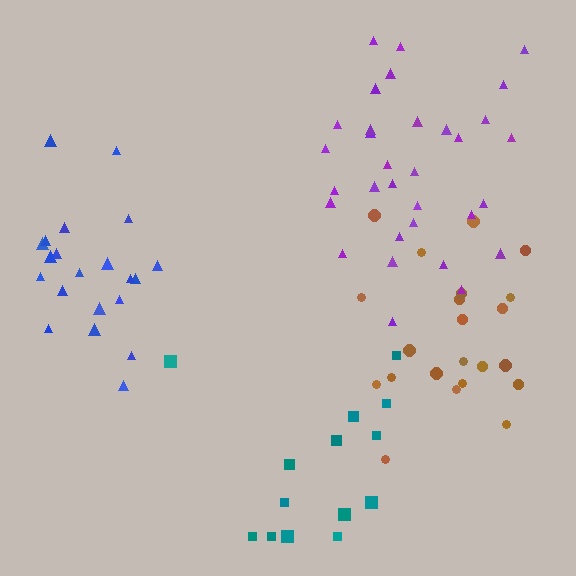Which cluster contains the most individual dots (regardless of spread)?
Purple (32).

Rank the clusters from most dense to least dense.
blue, purple, brown, teal.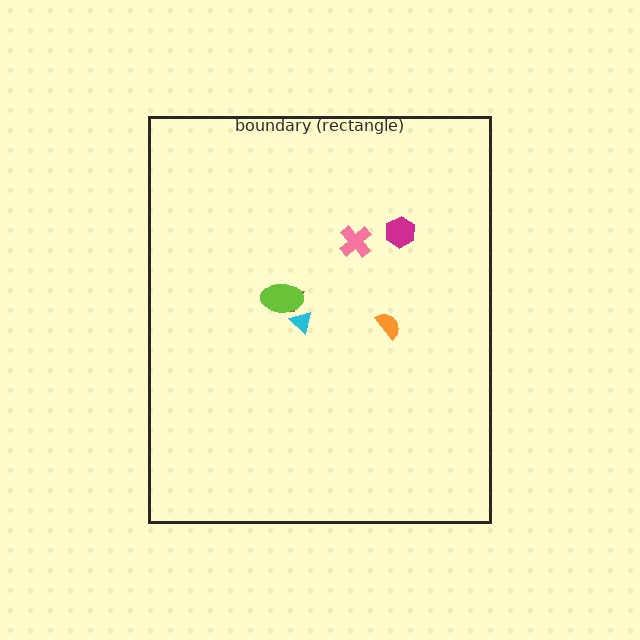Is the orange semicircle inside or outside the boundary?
Inside.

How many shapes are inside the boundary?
6 inside, 0 outside.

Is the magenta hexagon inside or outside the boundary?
Inside.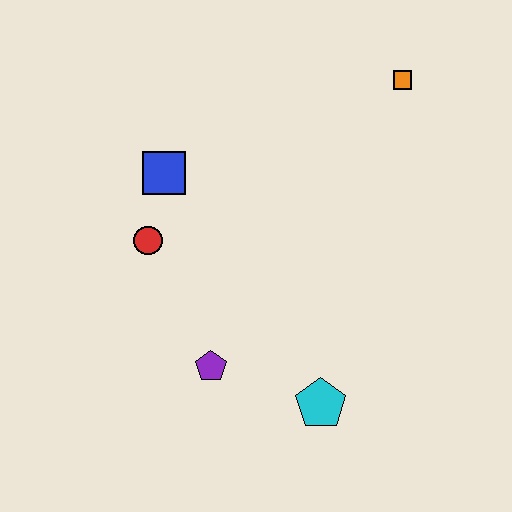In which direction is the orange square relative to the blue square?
The orange square is to the right of the blue square.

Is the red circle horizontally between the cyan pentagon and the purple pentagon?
No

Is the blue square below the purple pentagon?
No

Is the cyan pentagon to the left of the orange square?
Yes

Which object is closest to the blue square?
The red circle is closest to the blue square.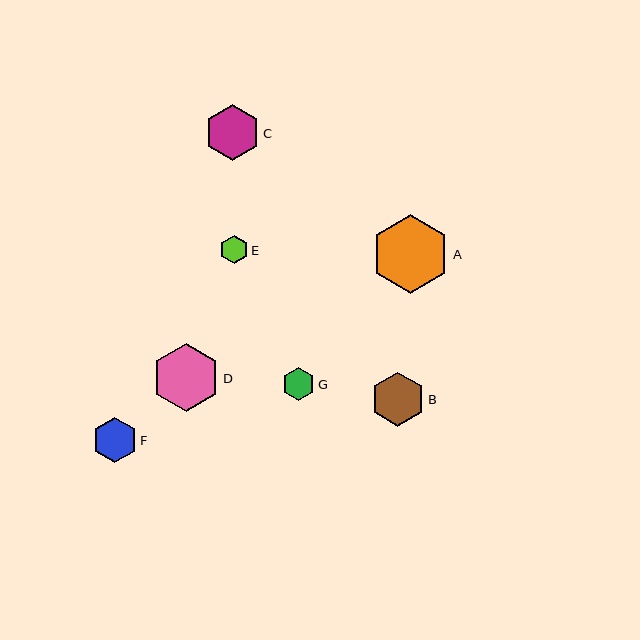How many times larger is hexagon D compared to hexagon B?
Hexagon D is approximately 1.3 times the size of hexagon B.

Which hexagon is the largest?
Hexagon A is the largest with a size of approximately 79 pixels.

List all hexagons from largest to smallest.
From largest to smallest: A, D, C, B, F, G, E.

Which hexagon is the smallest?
Hexagon E is the smallest with a size of approximately 28 pixels.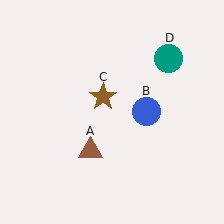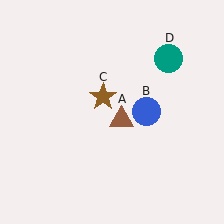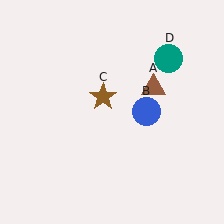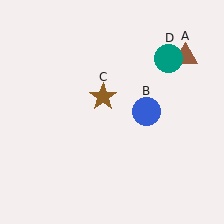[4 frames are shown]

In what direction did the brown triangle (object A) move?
The brown triangle (object A) moved up and to the right.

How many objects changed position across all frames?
1 object changed position: brown triangle (object A).